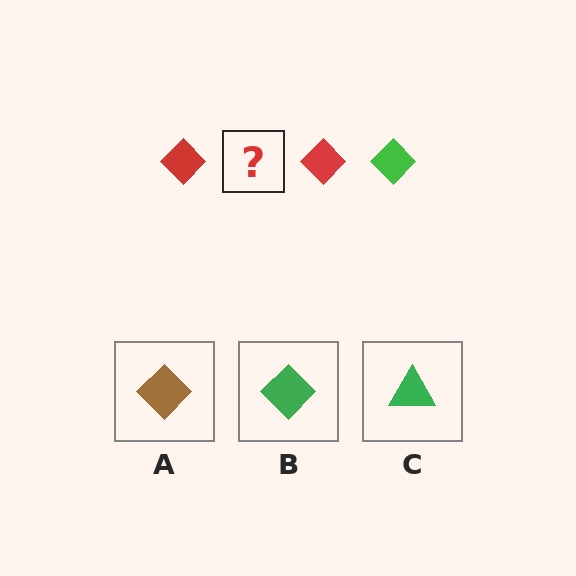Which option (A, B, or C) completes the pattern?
B.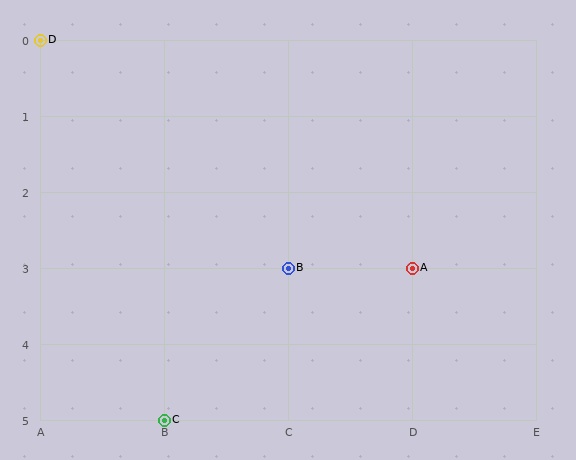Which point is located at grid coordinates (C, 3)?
Point B is at (C, 3).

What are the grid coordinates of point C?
Point C is at grid coordinates (B, 5).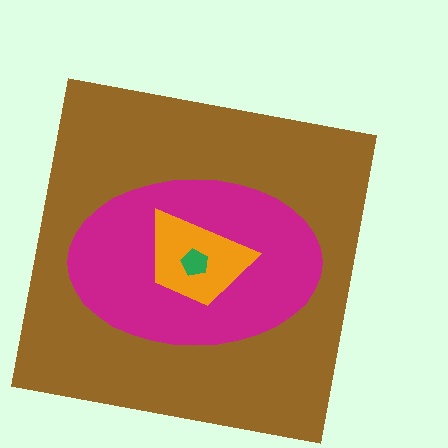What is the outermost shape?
The brown square.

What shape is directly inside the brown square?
The magenta ellipse.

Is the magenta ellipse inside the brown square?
Yes.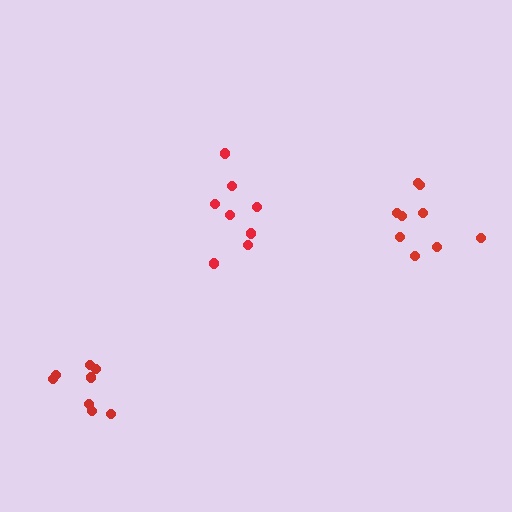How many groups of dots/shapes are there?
There are 3 groups.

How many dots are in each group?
Group 1: 8 dots, Group 2: 9 dots, Group 3: 8 dots (25 total).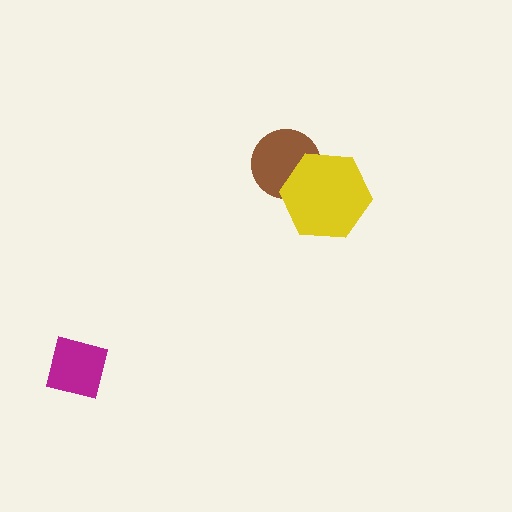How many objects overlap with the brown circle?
1 object overlaps with the brown circle.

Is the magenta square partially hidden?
No, no other shape covers it.